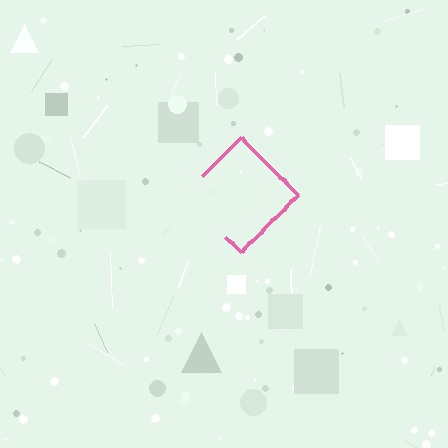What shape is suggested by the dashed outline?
The dashed outline suggests a diamond.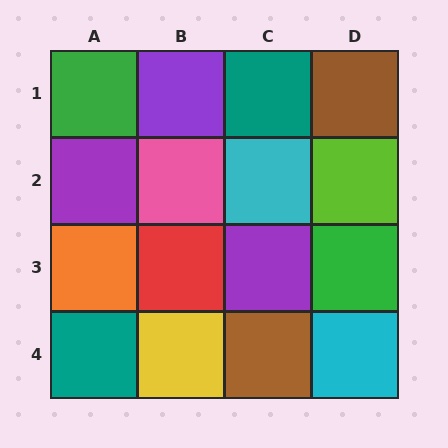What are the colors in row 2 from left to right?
Purple, pink, cyan, lime.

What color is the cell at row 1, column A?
Green.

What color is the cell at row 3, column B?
Red.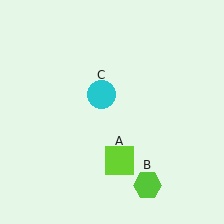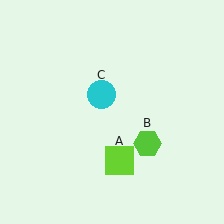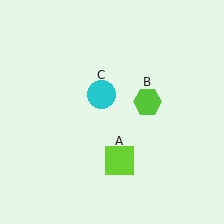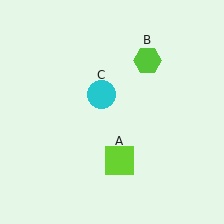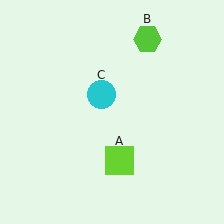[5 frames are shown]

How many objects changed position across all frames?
1 object changed position: lime hexagon (object B).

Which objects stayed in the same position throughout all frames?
Lime square (object A) and cyan circle (object C) remained stationary.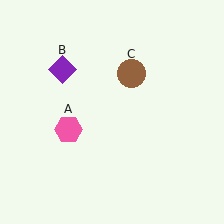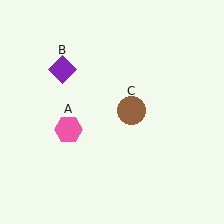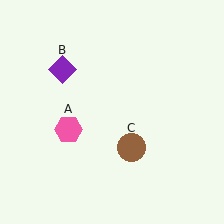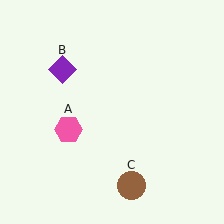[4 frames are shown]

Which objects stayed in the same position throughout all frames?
Pink hexagon (object A) and purple diamond (object B) remained stationary.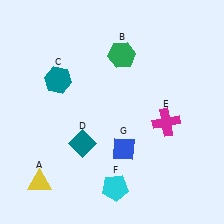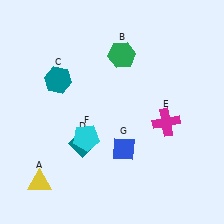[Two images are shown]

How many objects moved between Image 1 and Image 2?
1 object moved between the two images.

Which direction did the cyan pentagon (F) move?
The cyan pentagon (F) moved up.